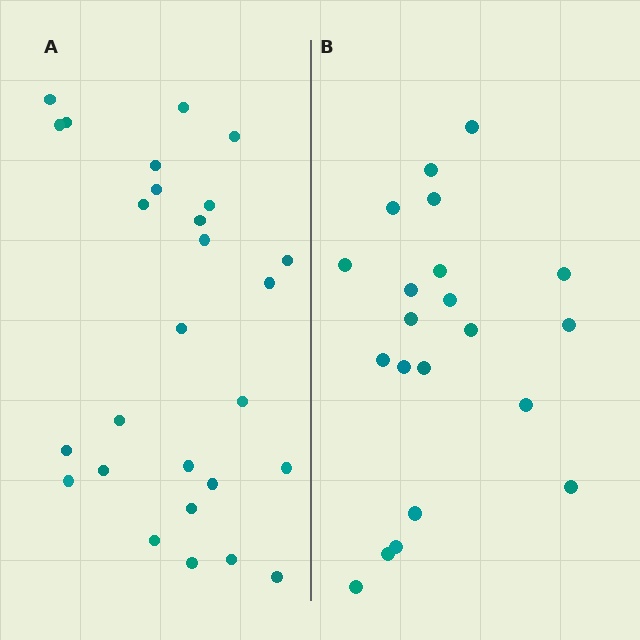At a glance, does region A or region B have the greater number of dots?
Region A (the left region) has more dots.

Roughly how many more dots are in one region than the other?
Region A has about 6 more dots than region B.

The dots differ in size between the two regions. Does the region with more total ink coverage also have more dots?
No. Region B has more total ink coverage because its dots are larger, but region A actually contains more individual dots. Total area can be misleading — the number of items is what matters here.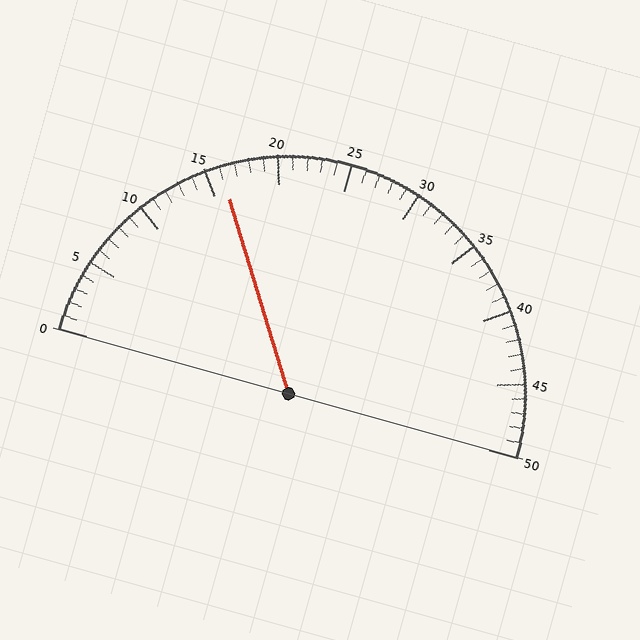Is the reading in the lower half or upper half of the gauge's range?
The reading is in the lower half of the range (0 to 50).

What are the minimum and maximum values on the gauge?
The gauge ranges from 0 to 50.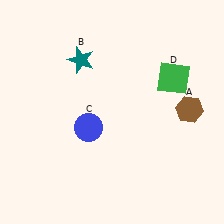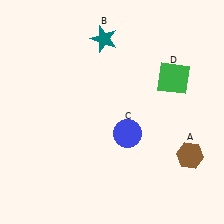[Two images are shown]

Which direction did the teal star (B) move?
The teal star (B) moved right.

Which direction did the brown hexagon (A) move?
The brown hexagon (A) moved down.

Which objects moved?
The objects that moved are: the brown hexagon (A), the teal star (B), the blue circle (C).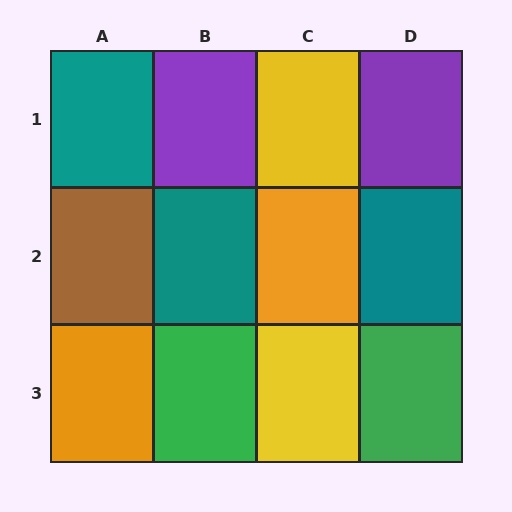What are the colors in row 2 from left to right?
Brown, teal, orange, teal.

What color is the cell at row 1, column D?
Purple.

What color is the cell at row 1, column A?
Teal.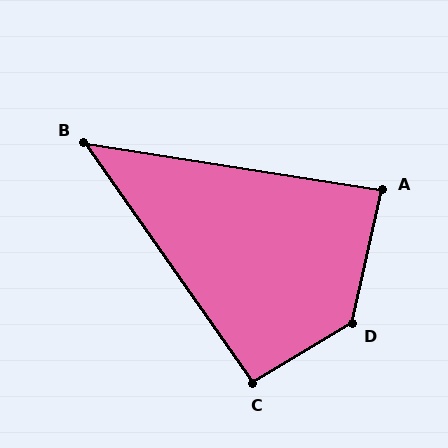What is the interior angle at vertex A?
Approximately 86 degrees (approximately right).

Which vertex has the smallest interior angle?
B, at approximately 46 degrees.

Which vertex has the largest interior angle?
D, at approximately 134 degrees.